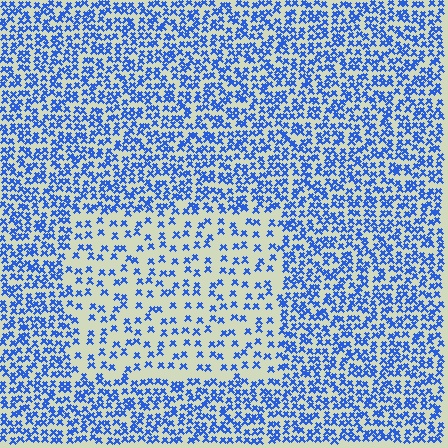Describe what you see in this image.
The image contains small blue elements arranged at two different densities. A rectangle-shaped region is visible where the elements are less densely packed than the surrounding area.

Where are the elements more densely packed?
The elements are more densely packed outside the rectangle boundary.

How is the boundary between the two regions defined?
The boundary is defined by a change in element density (approximately 2.2x ratio). All elements are the same color, size, and shape.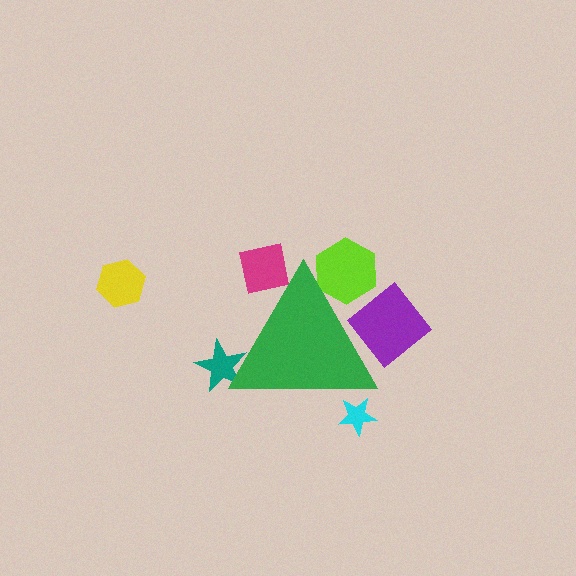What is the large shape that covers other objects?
A green triangle.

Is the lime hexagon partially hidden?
Yes, the lime hexagon is partially hidden behind the green triangle.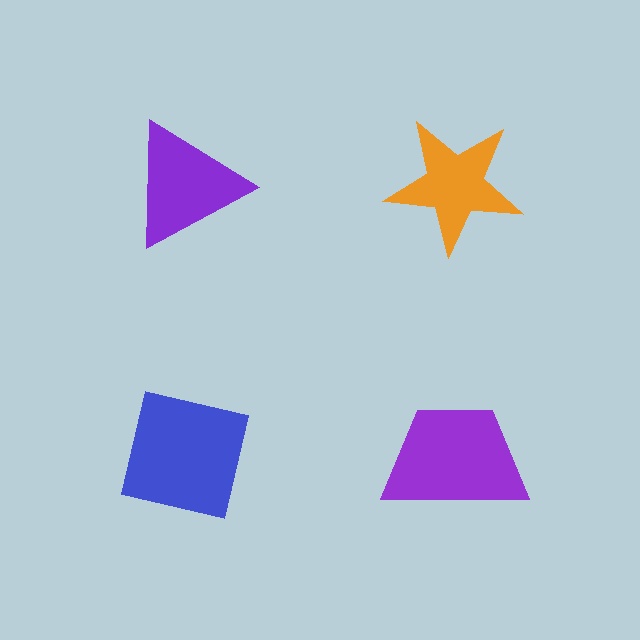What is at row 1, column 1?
A purple triangle.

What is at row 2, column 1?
A blue square.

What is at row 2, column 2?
A purple trapezoid.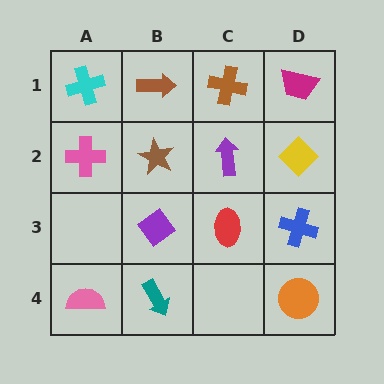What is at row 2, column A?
A pink cross.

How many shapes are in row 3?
3 shapes.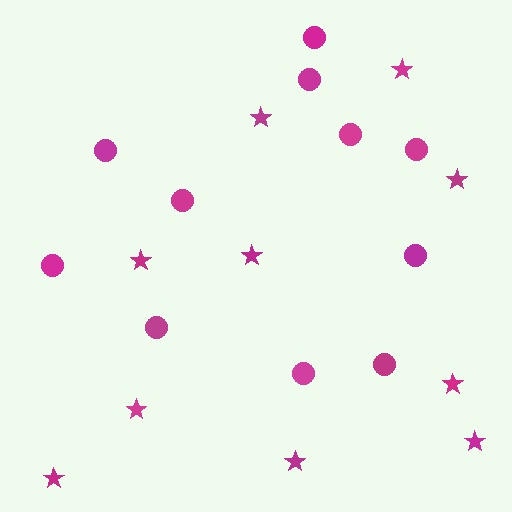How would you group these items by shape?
There are 2 groups: one group of circles (11) and one group of stars (10).